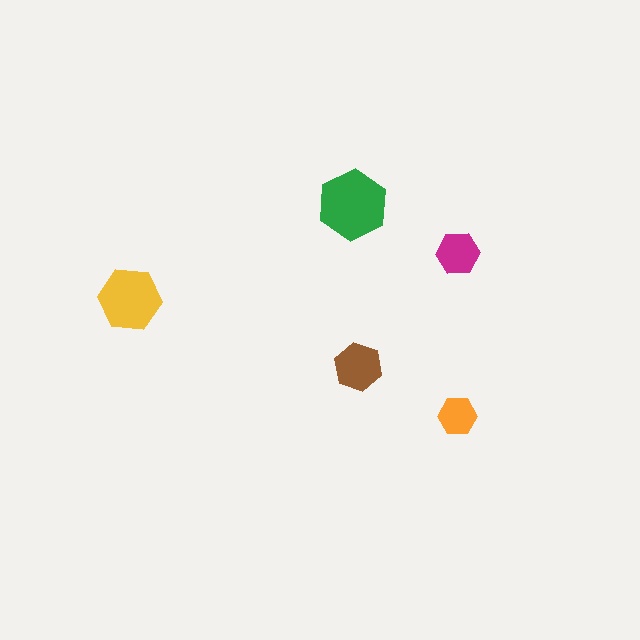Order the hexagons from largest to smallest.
the green one, the yellow one, the brown one, the magenta one, the orange one.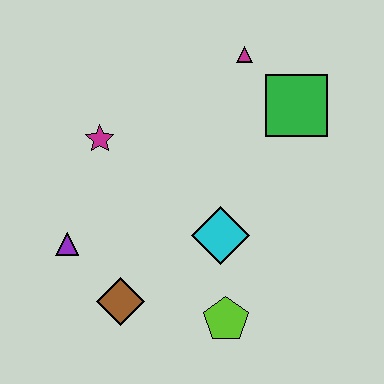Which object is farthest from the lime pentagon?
The magenta triangle is farthest from the lime pentagon.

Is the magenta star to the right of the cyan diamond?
No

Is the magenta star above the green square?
No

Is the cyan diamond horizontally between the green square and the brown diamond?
Yes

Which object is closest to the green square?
The magenta triangle is closest to the green square.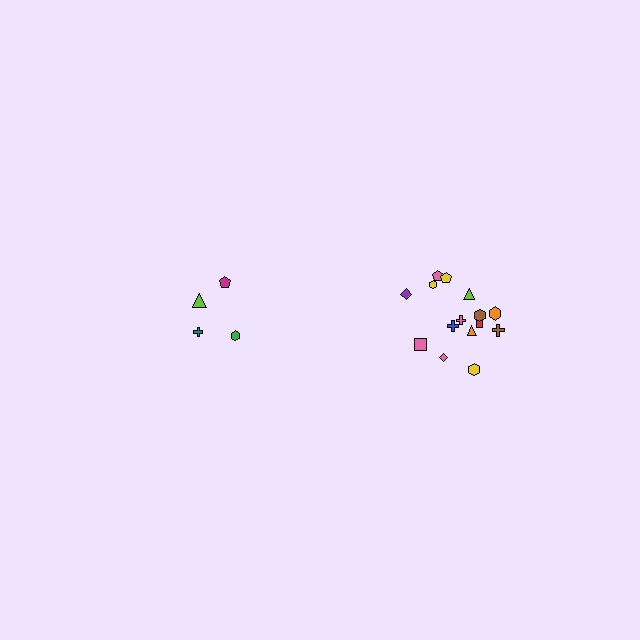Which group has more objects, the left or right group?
The right group.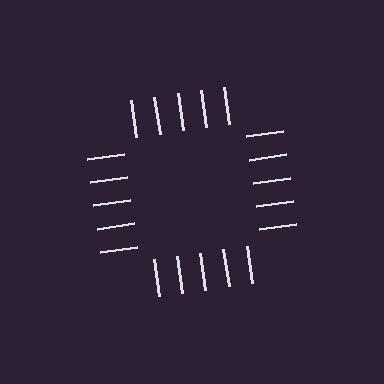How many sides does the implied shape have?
4 sides — the line-ends trace a square.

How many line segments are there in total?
20 — 5 along each of the 4 edges.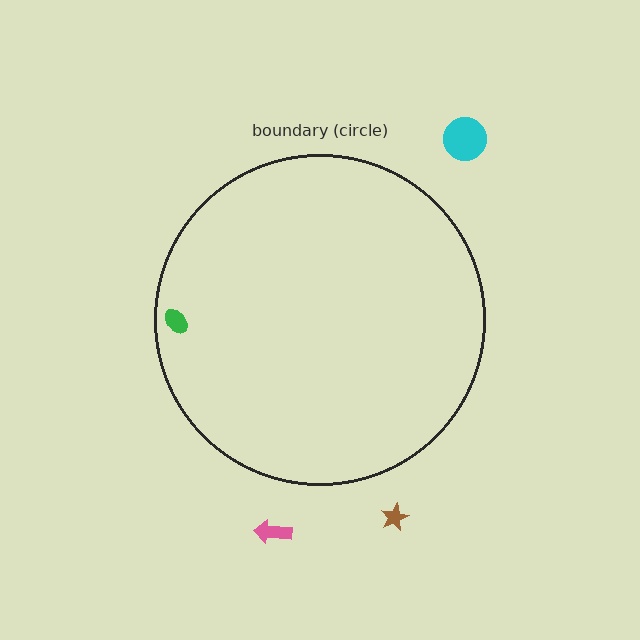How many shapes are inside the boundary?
1 inside, 3 outside.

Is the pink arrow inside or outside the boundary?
Outside.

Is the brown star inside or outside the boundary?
Outside.